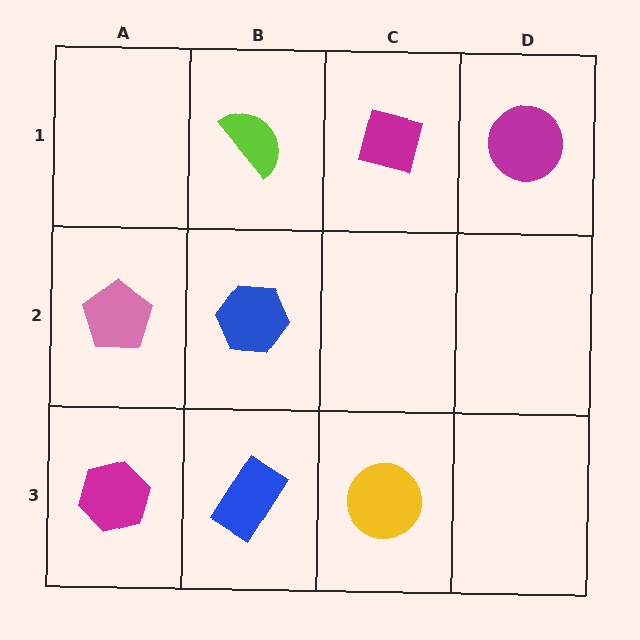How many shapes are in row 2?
2 shapes.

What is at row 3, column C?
A yellow circle.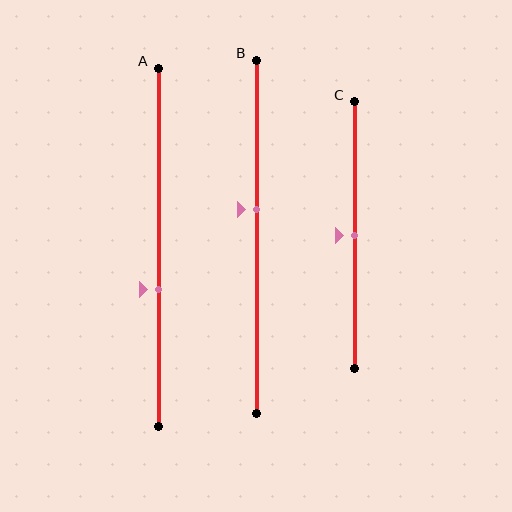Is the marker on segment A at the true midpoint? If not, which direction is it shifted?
No, the marker on segment A is shifted downward by about 12% of the segment length.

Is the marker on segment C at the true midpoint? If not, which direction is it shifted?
Yes, the marker on segment C is at the true midpoint.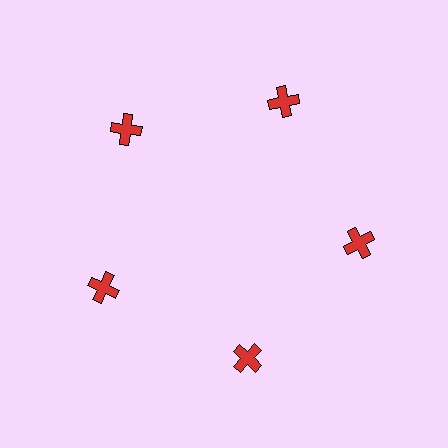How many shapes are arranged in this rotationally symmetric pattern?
There are 5 shapes, arranged in 5 groups of 1.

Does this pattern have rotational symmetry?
Yes, this pattern has 5-fold rotational symmetry. It looks the same after rotating 72 degrees around the center.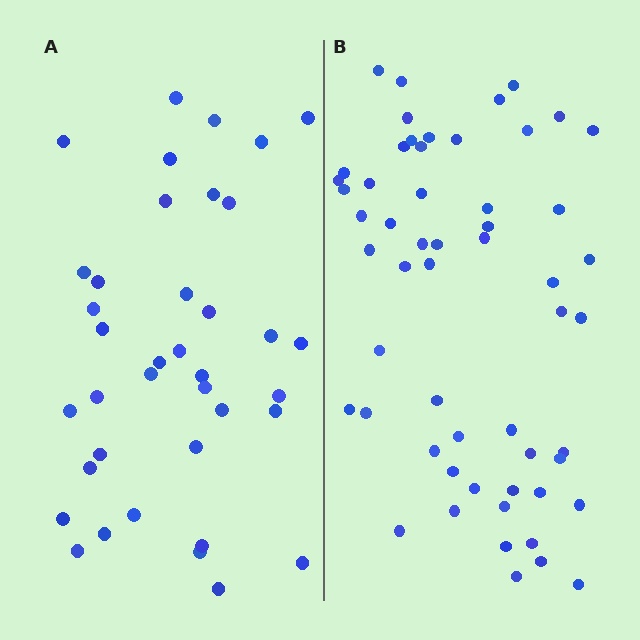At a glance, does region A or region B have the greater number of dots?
Region B (the right region) has more dots.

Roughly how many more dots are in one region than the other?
Region B has approximately 20 more dots than region A.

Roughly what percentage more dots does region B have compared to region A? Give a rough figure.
About 45% more.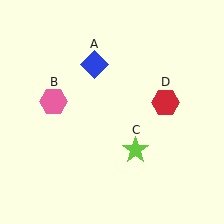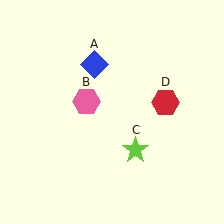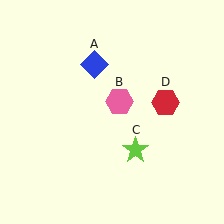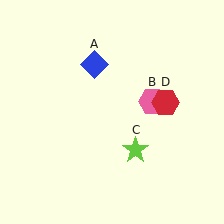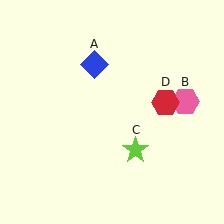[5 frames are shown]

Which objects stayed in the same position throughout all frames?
Blue diamond (object A) and lime star (object C) and red hexagon (object D) remained stationary.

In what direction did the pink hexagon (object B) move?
The pink hexagon (object B) moved right.